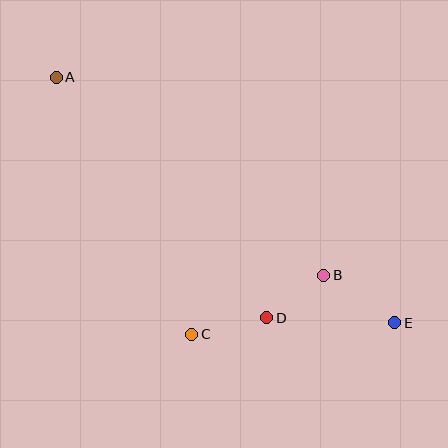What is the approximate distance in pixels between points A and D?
The distance between A and D is approximately 319 pixels.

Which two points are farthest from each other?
Points A and E are farthest from each other.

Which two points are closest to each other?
Points B and D are closest to each other.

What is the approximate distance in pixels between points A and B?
The distance between A and B is approximately 333 pixels.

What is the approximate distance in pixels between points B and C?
The distance between B and C is approximately 145 pixels.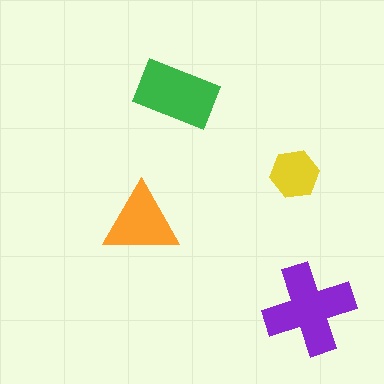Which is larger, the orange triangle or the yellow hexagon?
The orange triangle.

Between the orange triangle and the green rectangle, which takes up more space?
The green rectangle.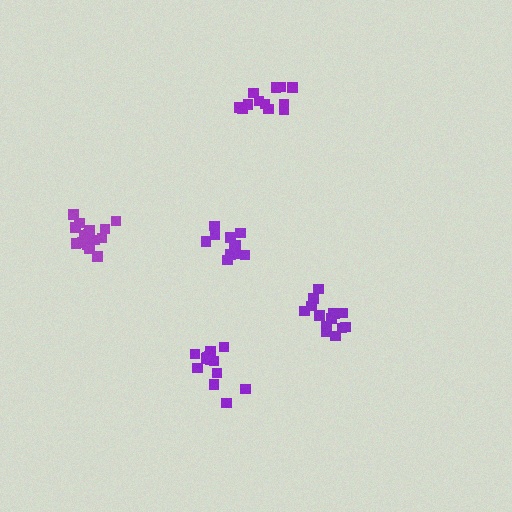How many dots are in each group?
Group 1: 15 dots, Group 2: 11 dots, Group 3: 15 dots, Group 4: 13 dots, Group 5: 12 dots (66 total).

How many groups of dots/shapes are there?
There are 5 groups.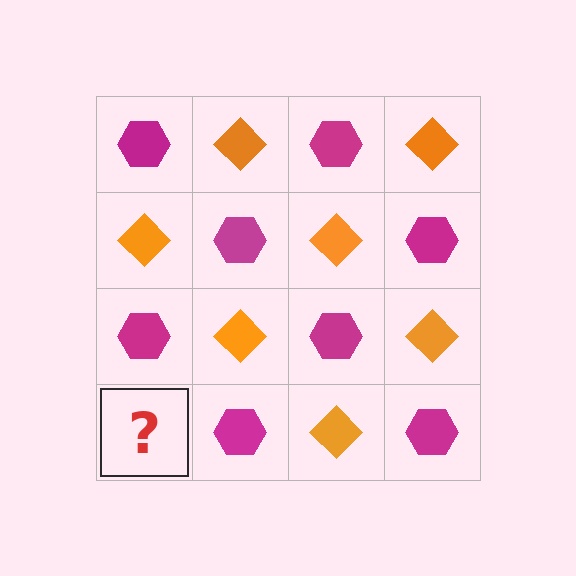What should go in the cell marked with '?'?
The missing cell should contain an orange diamond.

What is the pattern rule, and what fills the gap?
The rule is that it alternates magenta hexagon and orange diamond in a checkerboard pattern. The gap should be filled with an orange diamond.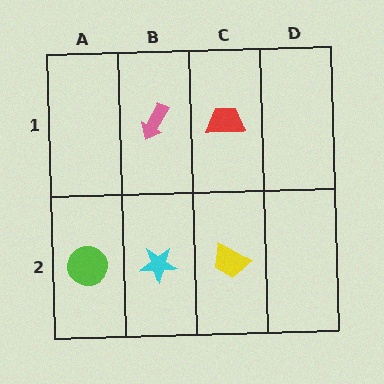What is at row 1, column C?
A red trapezoid.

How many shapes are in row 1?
2 shapes.